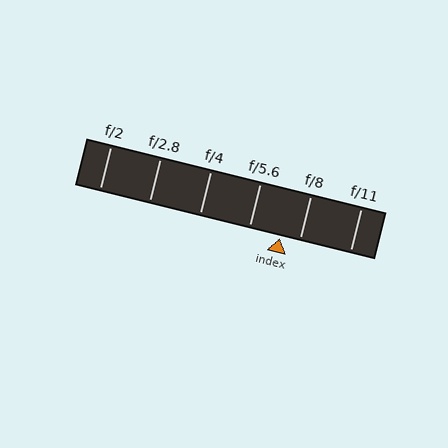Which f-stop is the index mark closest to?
The index mark is closest to f/8.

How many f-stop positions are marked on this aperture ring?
There are 6 f-stop positions marked.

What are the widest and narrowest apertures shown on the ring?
The widest aperture shown is f/2 and the narrowest is f/11.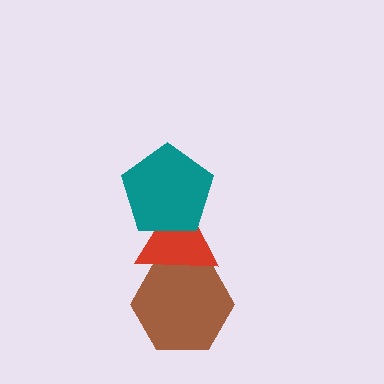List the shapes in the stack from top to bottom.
From top to bottom: the teal pentagon, the red triangle, the brown hexagon.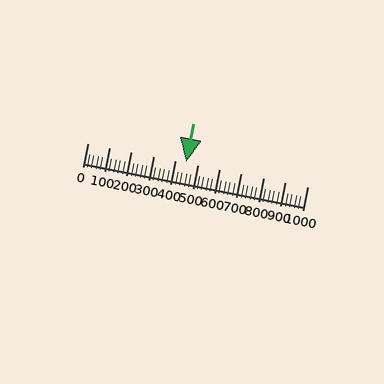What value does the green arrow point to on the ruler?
The green arrow points to approximately 448.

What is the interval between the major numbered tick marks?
The major tick marks are spaced 100 units apart.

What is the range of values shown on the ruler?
The ruler shows values from 0 to 1000.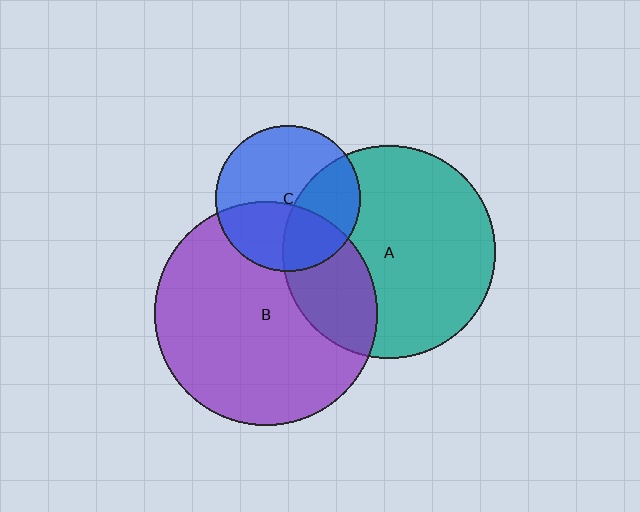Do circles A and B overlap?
Yes.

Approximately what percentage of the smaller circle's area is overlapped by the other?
Approximately 25%.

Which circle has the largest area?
Circle B (purple).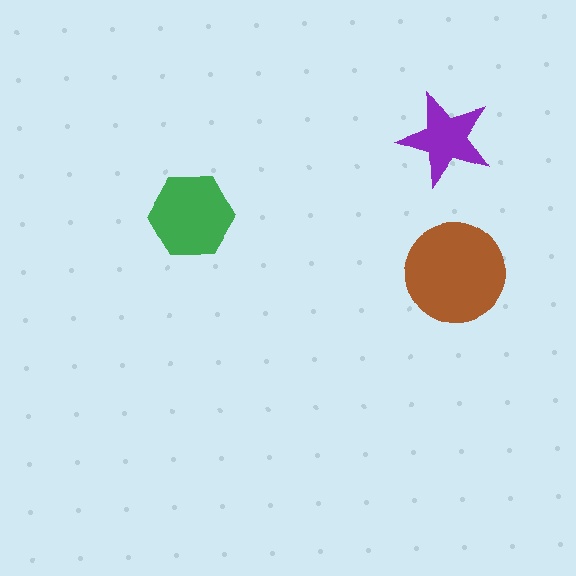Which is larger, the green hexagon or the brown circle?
The brown circle.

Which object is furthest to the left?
The green hexagon is leftmost.